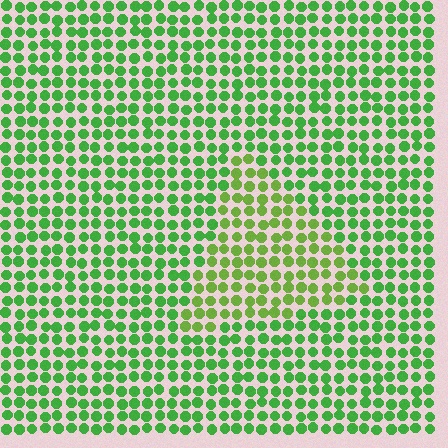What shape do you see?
I see a triangle.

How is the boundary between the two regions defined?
The boundary is defined purely by a slight shift in hue (about 26 degrees). Spacing, size, and orientation are identical on both sides.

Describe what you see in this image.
The image is filled with small green elements in a uniform arrangement. A triangle-shaped region is visible where the elements are tinted to a slightly different hue, forming a subtle color boundary.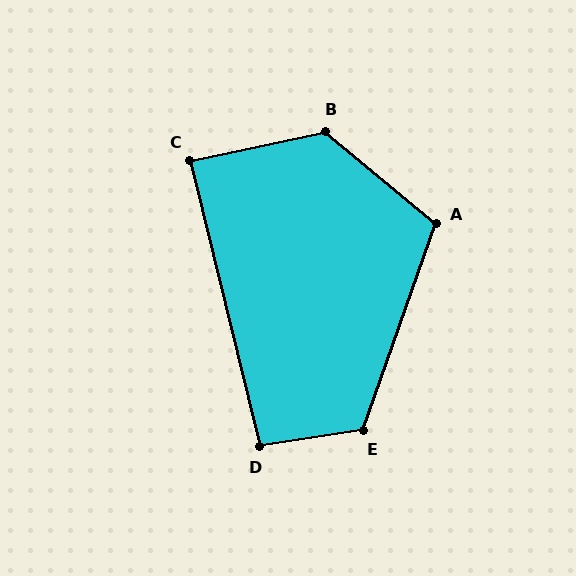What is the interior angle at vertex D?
Approximately 95 degrees (obtuse).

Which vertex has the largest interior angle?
B, at approximately 128 degrees.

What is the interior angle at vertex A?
Approximately 111 degrees (obtuse).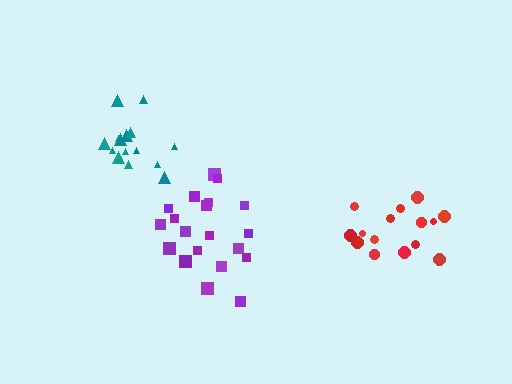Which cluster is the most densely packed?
Red.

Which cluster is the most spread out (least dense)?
Purple.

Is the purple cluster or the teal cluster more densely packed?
Teal.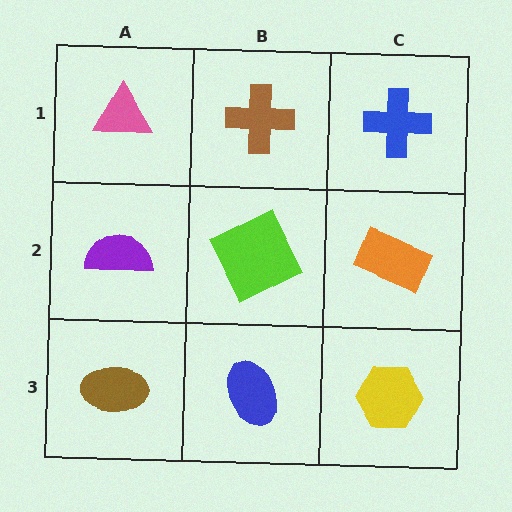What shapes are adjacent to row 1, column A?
A purple semicircle (row 2, column A), a brown cross (row 1, column B).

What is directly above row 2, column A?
A pink triangle.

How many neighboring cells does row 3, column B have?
3.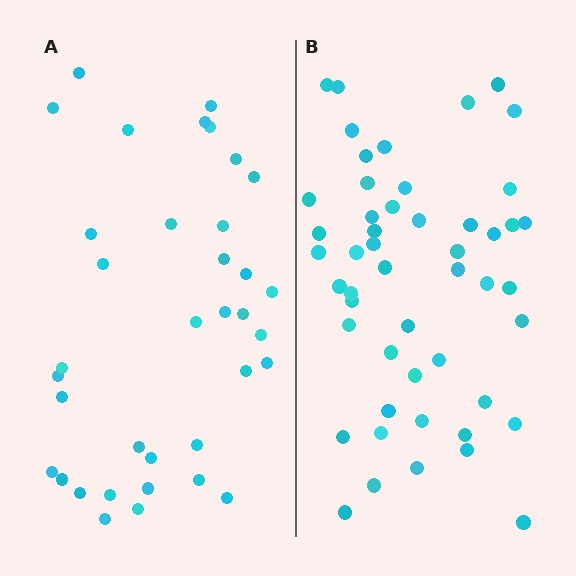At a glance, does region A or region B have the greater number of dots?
Region B (the right region) has more dots.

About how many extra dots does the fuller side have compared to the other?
Region B has approximately 15 more dots than region A.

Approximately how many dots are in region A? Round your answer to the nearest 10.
About 40 dots. (The exact count is 36, which rounds to 40.)